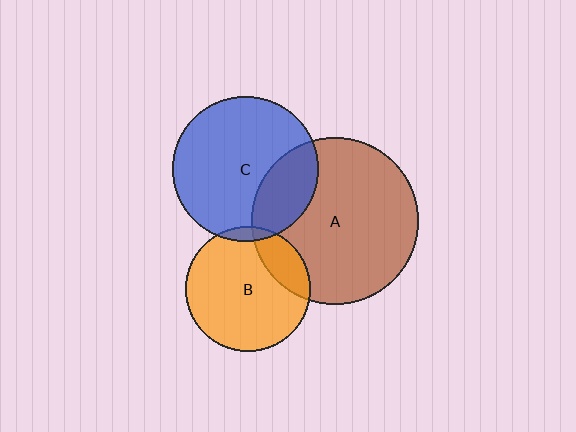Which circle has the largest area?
Circle A (brown).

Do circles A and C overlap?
Yes.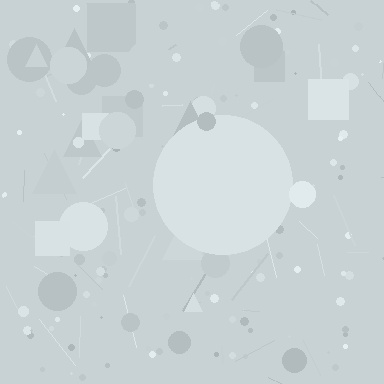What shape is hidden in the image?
A circle is hidden in the image.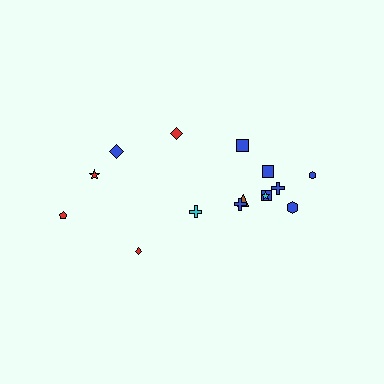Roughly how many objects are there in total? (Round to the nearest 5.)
Roughly 15 objects in total.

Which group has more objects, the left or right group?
The right group.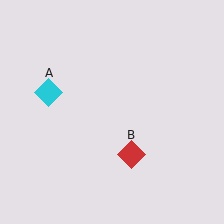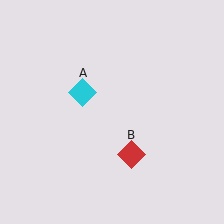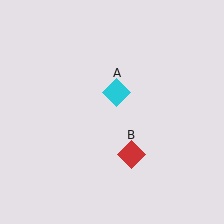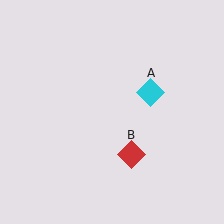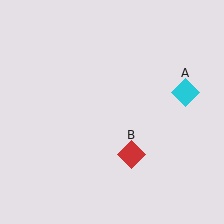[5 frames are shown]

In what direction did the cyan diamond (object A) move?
The cyan diamond (object A) moved right.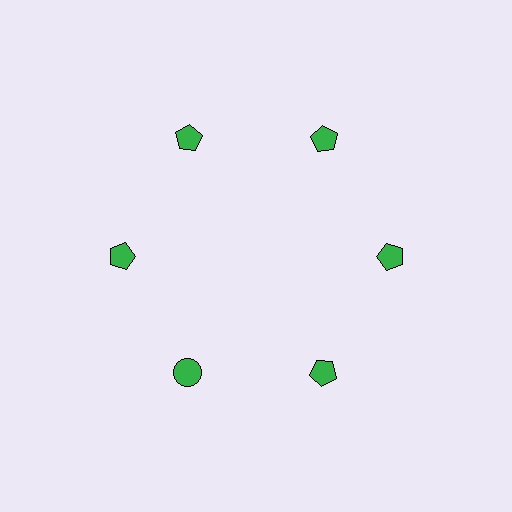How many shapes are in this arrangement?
There are 6 shapes arranged in a ring pattern.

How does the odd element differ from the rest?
It has a different shape: circle instead of pentagon.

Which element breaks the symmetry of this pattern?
The green circle at roughly the 7 o'clock position breaks the symmetry. All other shapes are green pentagons.